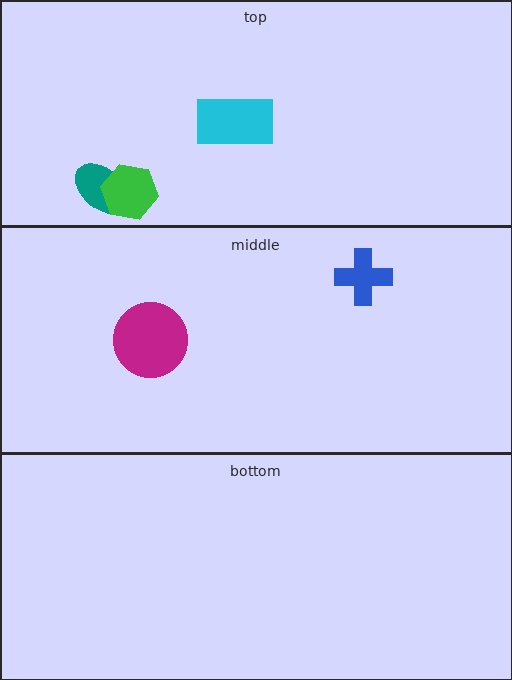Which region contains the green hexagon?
The top region.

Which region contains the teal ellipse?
The top region.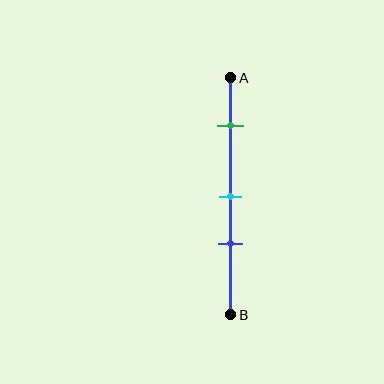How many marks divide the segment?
There are 3 marks dividing the segment.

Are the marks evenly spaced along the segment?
No, the marks are not evenly spaced.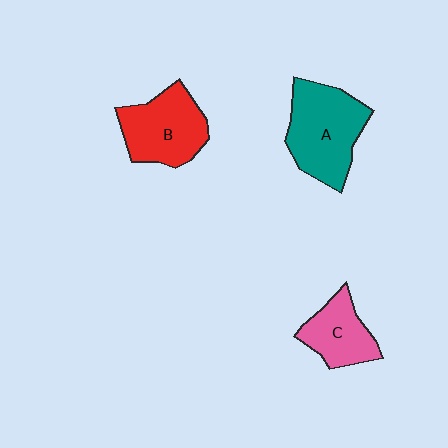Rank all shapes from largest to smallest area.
From largest to smallest: A (teal), B (red), C (pink).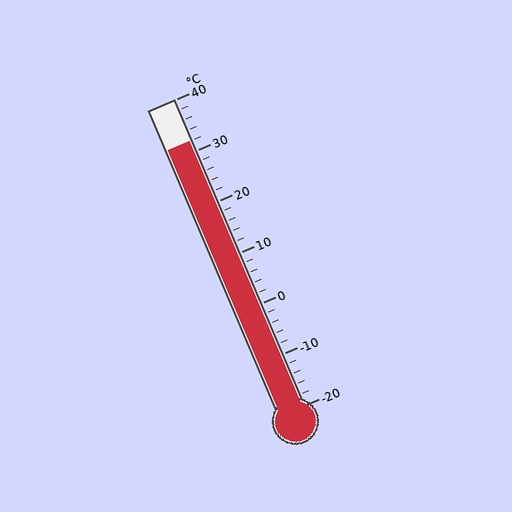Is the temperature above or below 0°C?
The temperature is above 0°C.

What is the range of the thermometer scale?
The thermometer scale ranges from -20°C to 40°C.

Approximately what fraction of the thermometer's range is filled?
The thermometer is filled to approximately 85% of its range.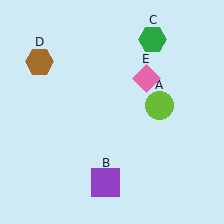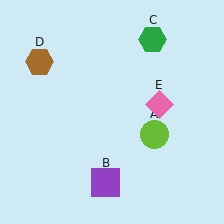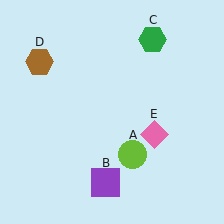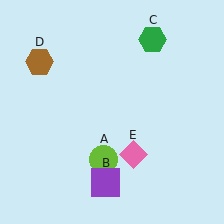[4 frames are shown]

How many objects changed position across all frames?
2 objects changed position: lime circle (object A), pink diamond (object E).